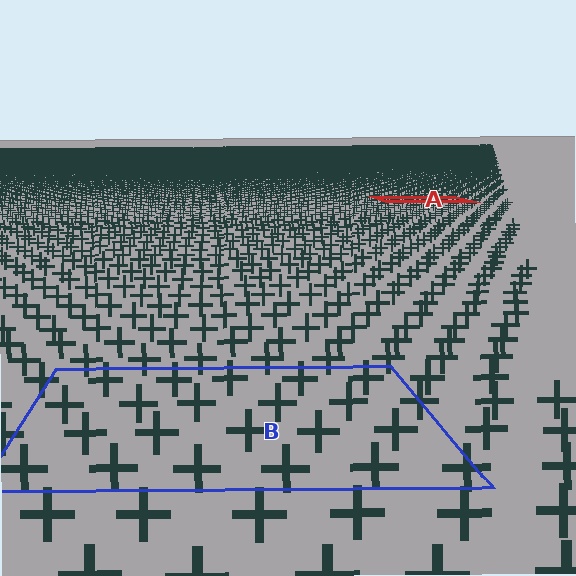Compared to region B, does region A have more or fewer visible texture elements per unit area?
Region A has more texture elements per unit area — they are packed more densely because it is farther away.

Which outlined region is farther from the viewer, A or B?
Region A is farther from the viewer — the texture elements inside it appear smaller and more densely packed.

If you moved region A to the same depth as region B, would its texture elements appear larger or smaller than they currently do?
They would appear larger. At a closer depth, the same texture elements are projected at a bigger on-screen size.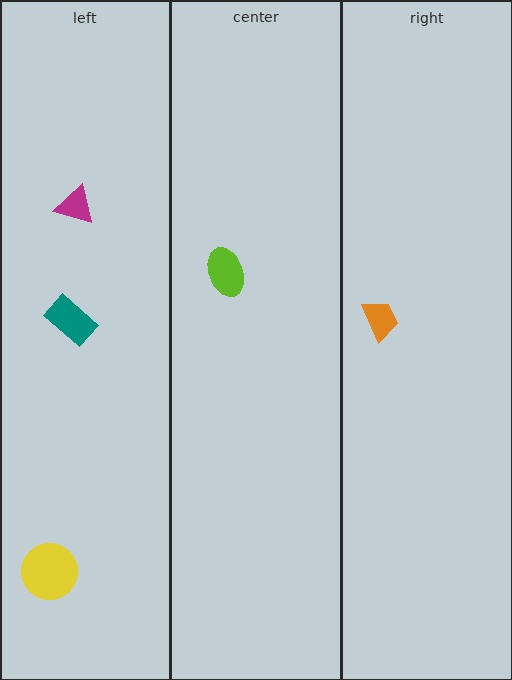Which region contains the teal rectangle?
The left region.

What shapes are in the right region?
The orange trapezoid.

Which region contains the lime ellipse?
The center region.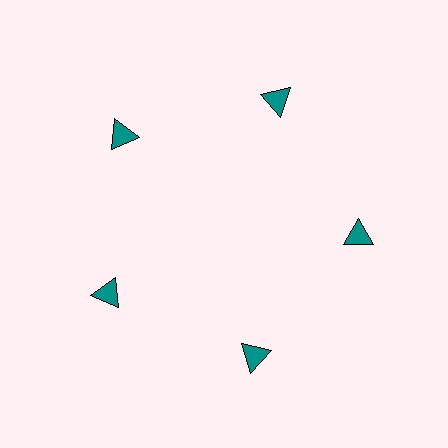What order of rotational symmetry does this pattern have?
This pattern has 5-fold rotational symmetry.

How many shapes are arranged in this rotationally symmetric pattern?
There are 5 shapes, arranged in 5 groups of 1.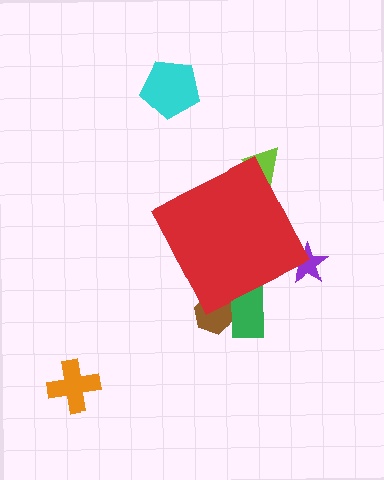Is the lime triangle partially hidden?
Yes, the lime triangle is partially hidden behind the red diamond.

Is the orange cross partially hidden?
No, the orange cross is fully visible.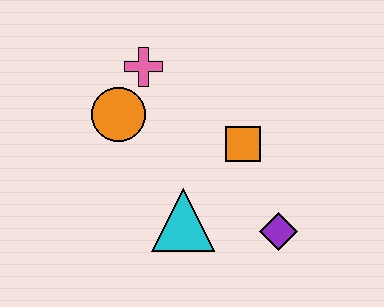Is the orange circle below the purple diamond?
No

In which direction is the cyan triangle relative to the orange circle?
The cyan triangle is below the orange circle.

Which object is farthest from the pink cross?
The purple diamond is farthest from the pink cross.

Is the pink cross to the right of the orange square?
No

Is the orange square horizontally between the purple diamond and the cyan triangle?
Yes